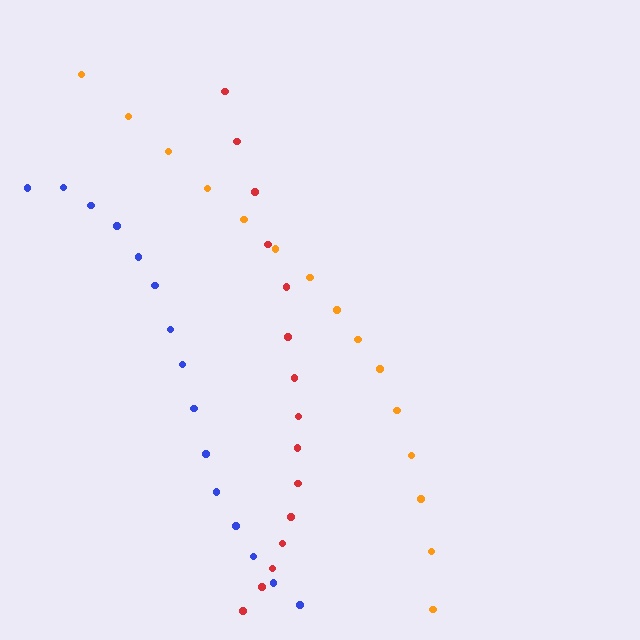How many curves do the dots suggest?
There are 3 distinct paths.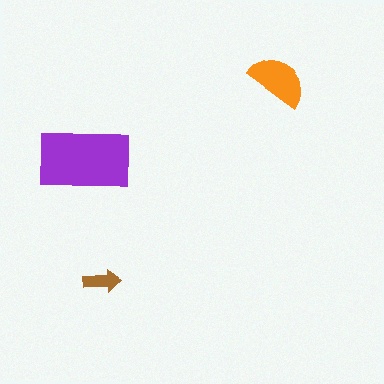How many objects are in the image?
There are 3 objects in the image.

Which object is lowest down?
The brown arrow is bottommost.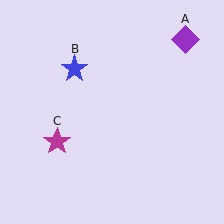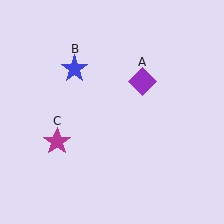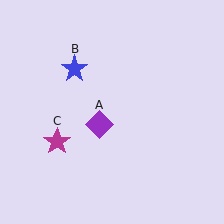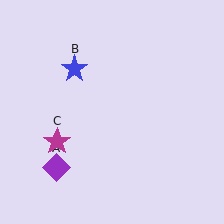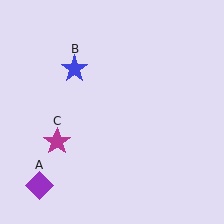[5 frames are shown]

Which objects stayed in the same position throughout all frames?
Blue star (object B) and magenta star (object C) remained stationary.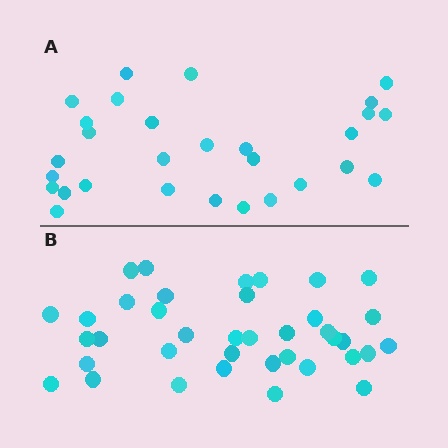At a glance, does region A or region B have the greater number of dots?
Region B (the bottom region) has more dots.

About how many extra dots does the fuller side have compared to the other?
Region B has roughly 8 or so more dots than region A.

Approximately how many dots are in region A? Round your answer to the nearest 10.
About 30 dots. (The exact count is 29, which rounds to 30.)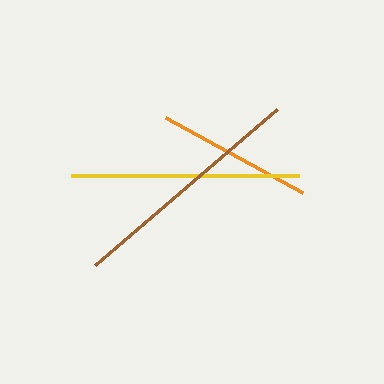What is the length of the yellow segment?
The yellow segment is approximately 228 pixels long.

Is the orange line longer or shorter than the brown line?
The brown line is longer than the orange line.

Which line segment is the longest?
The brown line is the longest at approximately 239 pixels.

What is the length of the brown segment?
The brown segment is approximately 239 pixels long.